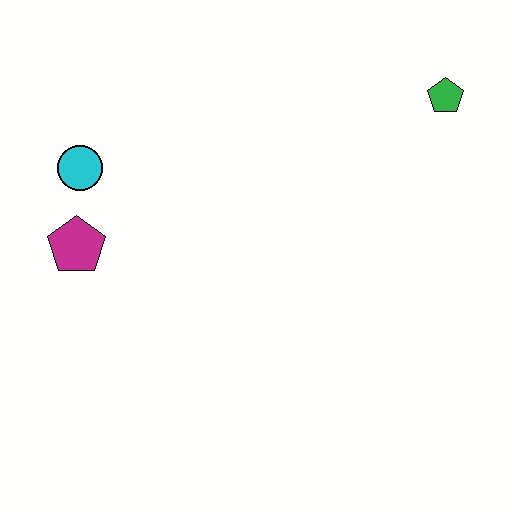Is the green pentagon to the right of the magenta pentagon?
Yes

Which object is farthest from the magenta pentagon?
The green pentagon is farthest from the magenta pentagon.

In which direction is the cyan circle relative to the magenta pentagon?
The cyan circle is above the magenta pentagon.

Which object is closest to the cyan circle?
The magenta pentagon is closest to the cyan circle.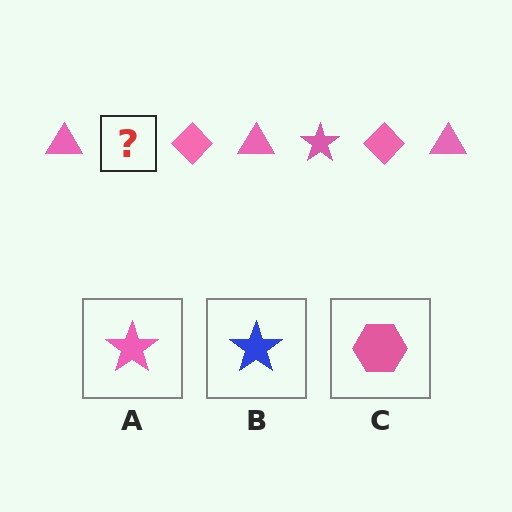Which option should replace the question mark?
Option A.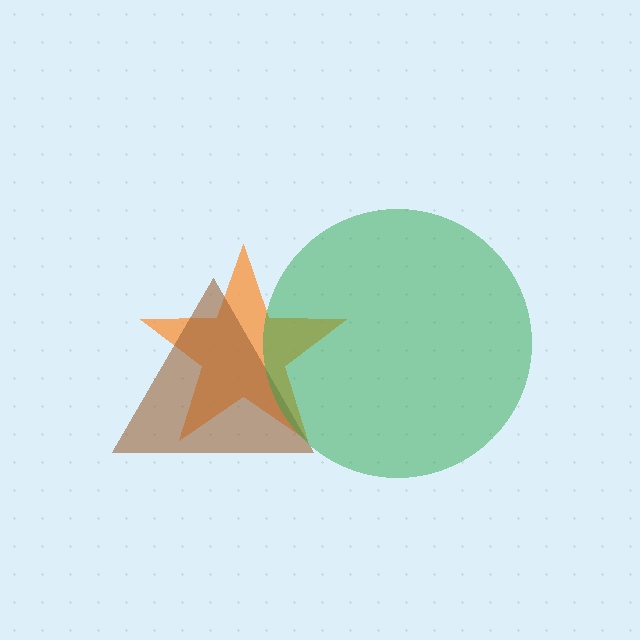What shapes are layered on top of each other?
The layered shapes are: an orange star, a brown triangle, a green circle.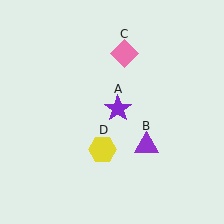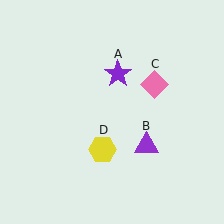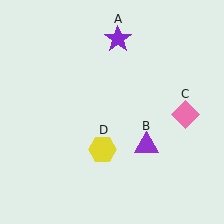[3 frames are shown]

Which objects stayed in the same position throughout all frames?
Purple triangle (object B) and yellow hexagon (object D) remained stationary.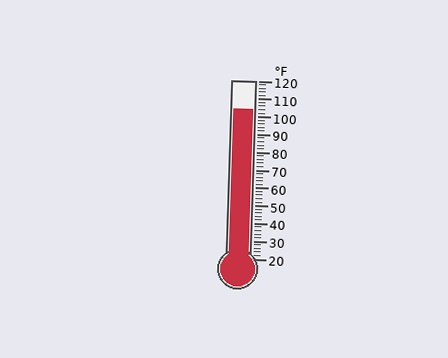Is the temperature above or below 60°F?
The temperature is above 60°F.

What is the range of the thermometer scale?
The thermometer scale ranges from 20°F to 120°F.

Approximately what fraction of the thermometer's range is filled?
The thermometer is filled to approximately 85% of its range.